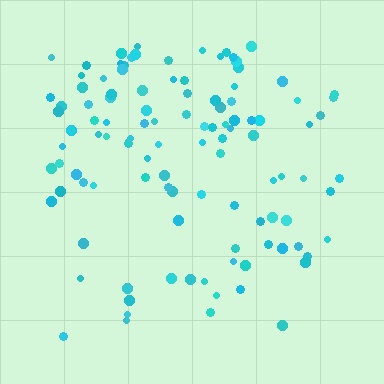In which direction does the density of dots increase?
From bottom to top, with the top side densest.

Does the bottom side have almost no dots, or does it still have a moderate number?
Still a moderate number, just noticeably fewer than the top.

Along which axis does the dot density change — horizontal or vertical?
Vertical.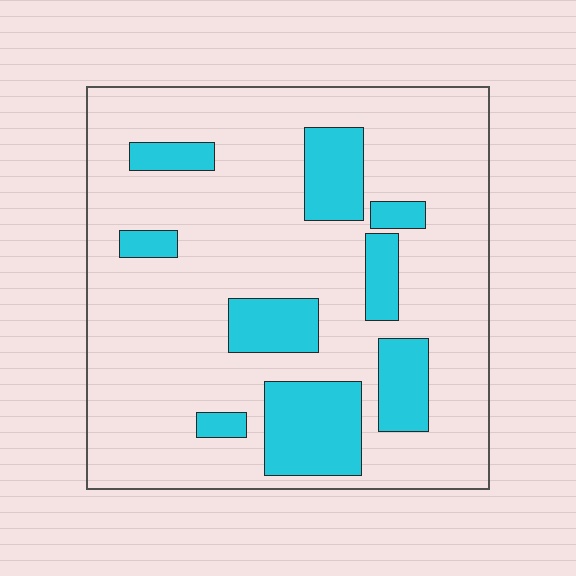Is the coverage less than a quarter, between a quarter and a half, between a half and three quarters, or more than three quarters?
Less than a quarter.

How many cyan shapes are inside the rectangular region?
9.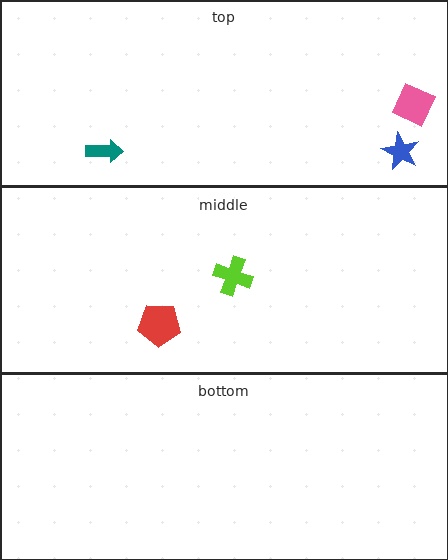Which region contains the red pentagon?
The middle region.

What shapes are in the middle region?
The red pentagon, the lime cross.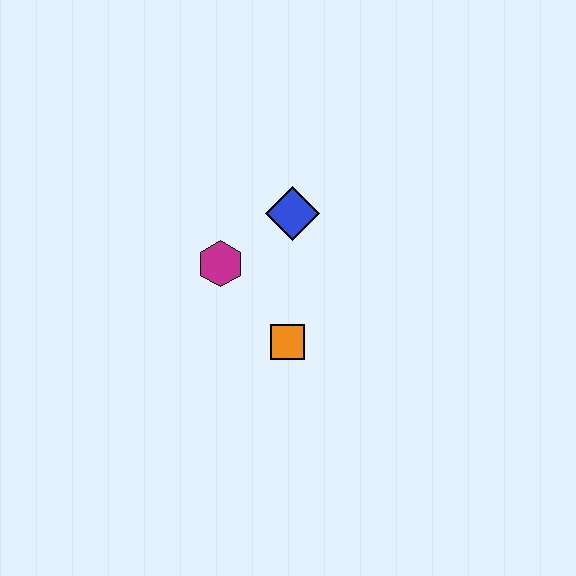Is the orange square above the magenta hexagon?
No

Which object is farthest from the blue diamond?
The orange square is farthest from the blue diamond.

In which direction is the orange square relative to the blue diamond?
The orange square is below the blue diamond.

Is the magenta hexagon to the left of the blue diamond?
Yes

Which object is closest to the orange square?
The magenta hexagon is closest to the orange square.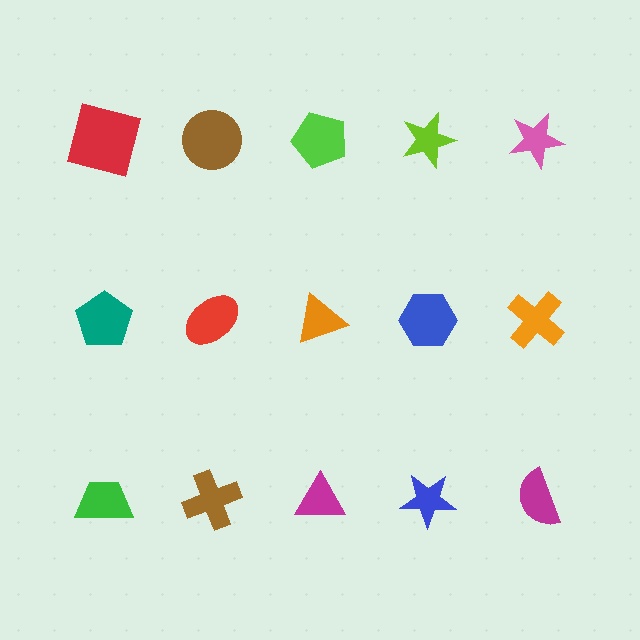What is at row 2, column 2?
A red ellipse.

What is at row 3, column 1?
A green trapezoid.